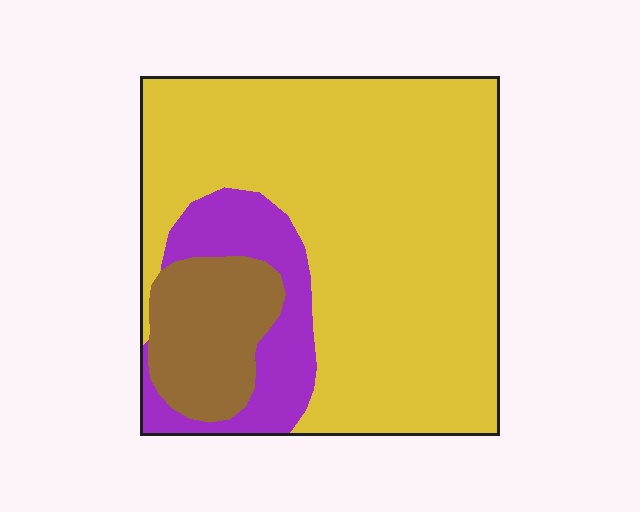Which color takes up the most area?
Yellow, at roughly 70%.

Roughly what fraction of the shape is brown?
Brown covers about 15% of the shape.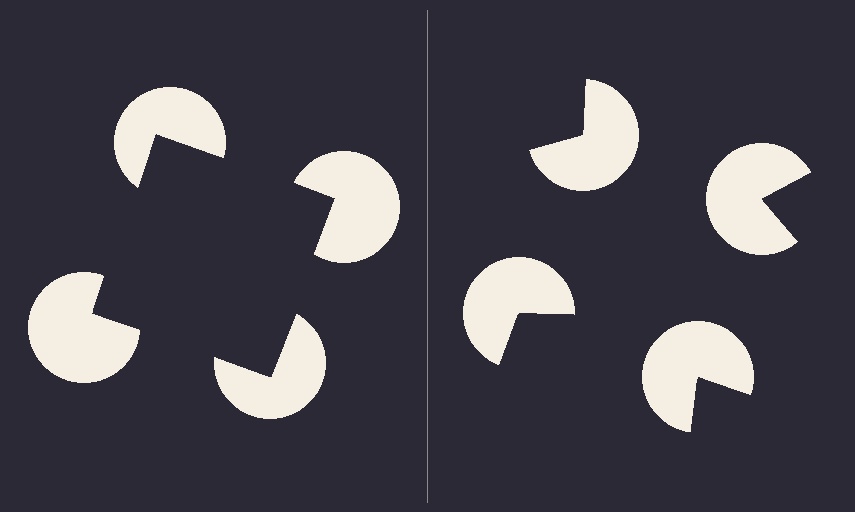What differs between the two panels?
The pac-man discs are positioned identically on both sides; only the wedge orientations differ. On the left they align to a square; on the right they are misaligned.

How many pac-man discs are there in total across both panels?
8 — 4 on each side.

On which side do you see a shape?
An illusory square appears on the left side. On the right side the wedge cuts are rotated, so no coherent shape forms.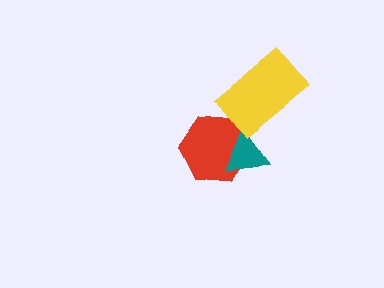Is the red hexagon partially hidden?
Yes, it is partially covered by another shape.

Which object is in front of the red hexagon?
The teal triangle is in front of the red hexagon.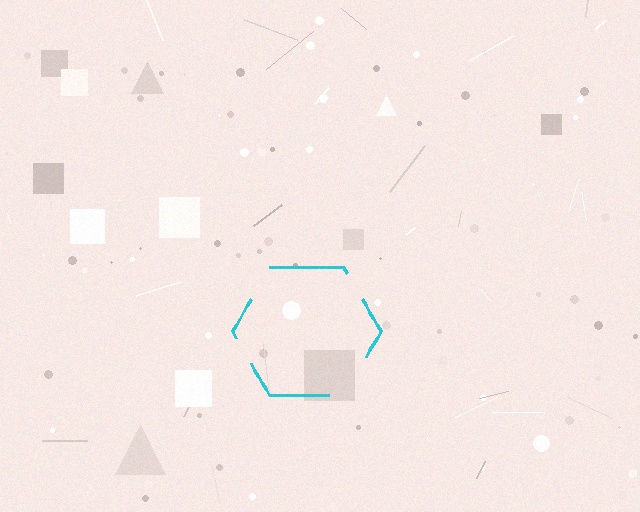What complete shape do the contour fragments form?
The contour fragments form a hexagon.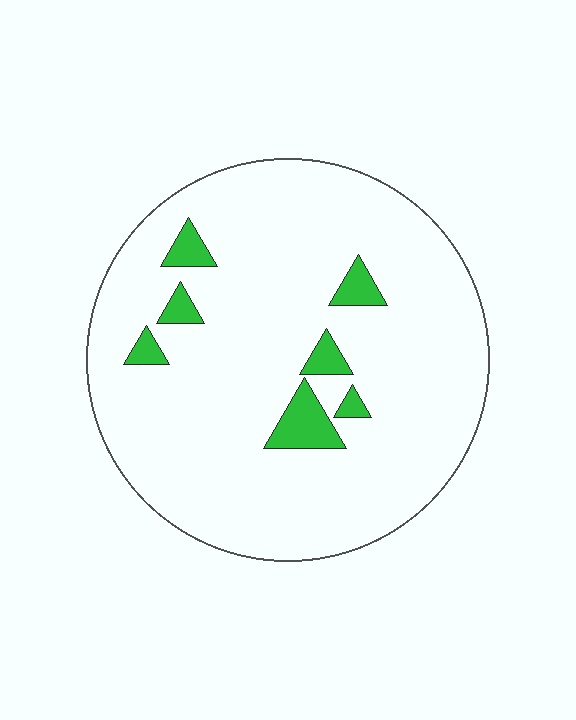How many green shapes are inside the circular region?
7.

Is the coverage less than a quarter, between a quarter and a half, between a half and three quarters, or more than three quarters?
Less than a quarter.